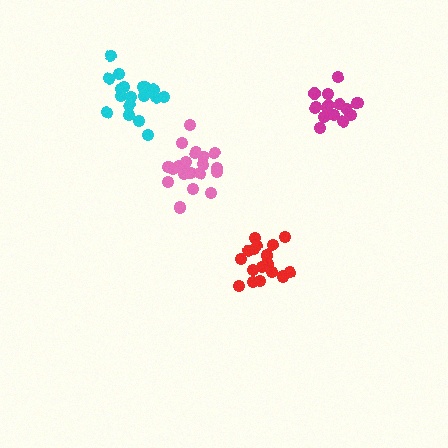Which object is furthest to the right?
The magenta cluster is rightmost.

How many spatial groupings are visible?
There are 4 spatial groupings.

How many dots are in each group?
Group 1: 15 dots, Group 2: 19 dots, Group 3: 19 dots, Group 4: 18 dots (71 total).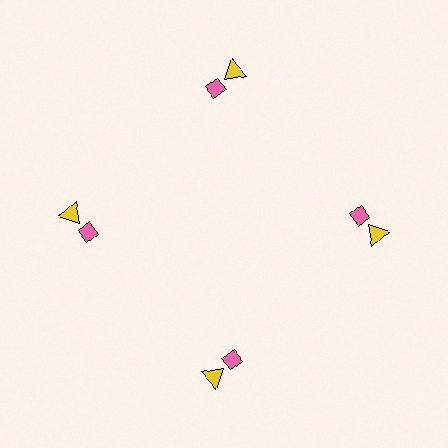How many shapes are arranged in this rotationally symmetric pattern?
There are 8 shapes, arranged in 4 groups of 2.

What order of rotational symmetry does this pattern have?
This pattern has 4-fold rotational symmetry.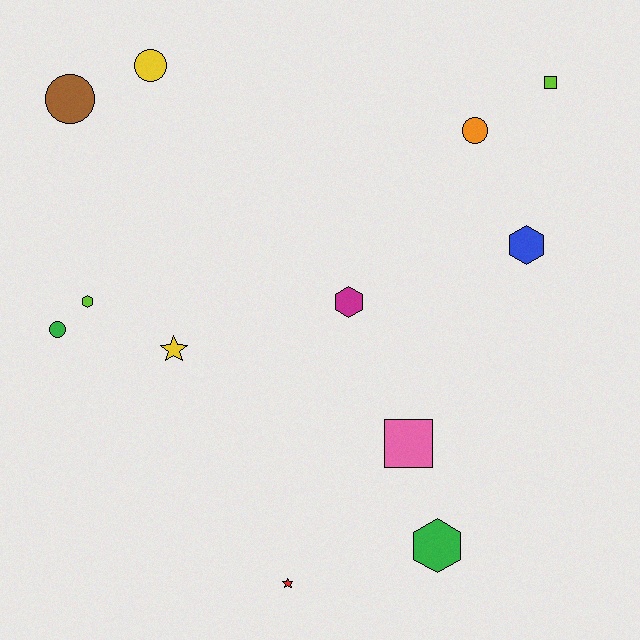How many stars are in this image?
There are 2 stars.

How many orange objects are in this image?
There is 1 orange object.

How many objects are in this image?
There are 12 objects.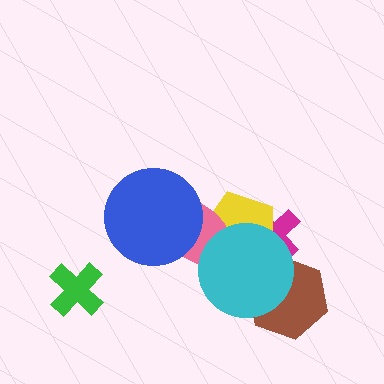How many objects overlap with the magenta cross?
2 objects overlap with the magenta cross.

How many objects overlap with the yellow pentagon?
3 objects overlap with the yellow pentagon.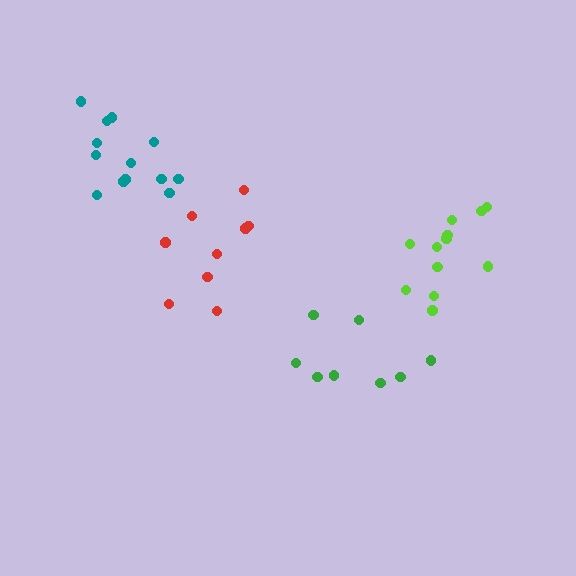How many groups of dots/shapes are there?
There are 4 groups.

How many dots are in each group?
Group 1: 13 dots, Group 2: 9 dots, Group 3: 12 dots, Group 4: 8 dots (42 total).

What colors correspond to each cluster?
The clusters are colored: teal, red, lime, green.